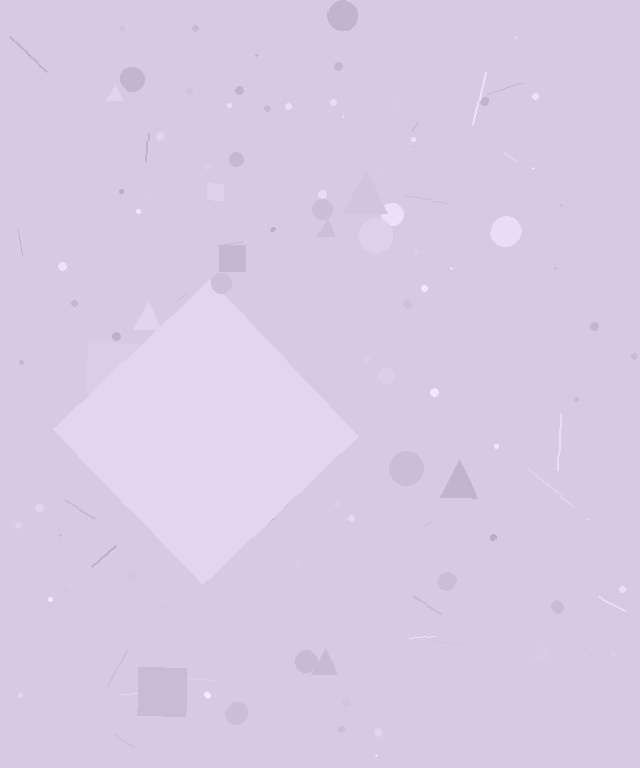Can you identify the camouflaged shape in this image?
The camouflaged shape is a diamond.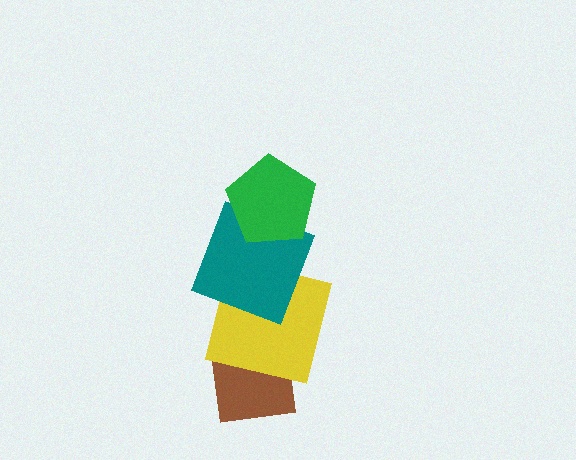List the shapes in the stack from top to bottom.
From top to bottom: the green pentagon, the teal square, the yellow square, the brown square.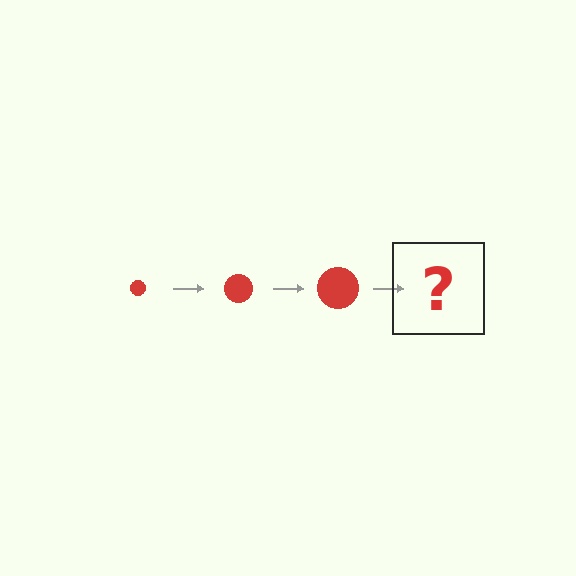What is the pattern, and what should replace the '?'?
The pattern is that the circle gets progressively larger each step. The '?' should be a red circle, larger than the previous one.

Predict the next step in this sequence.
The next step is a red circle, larger than the previous one.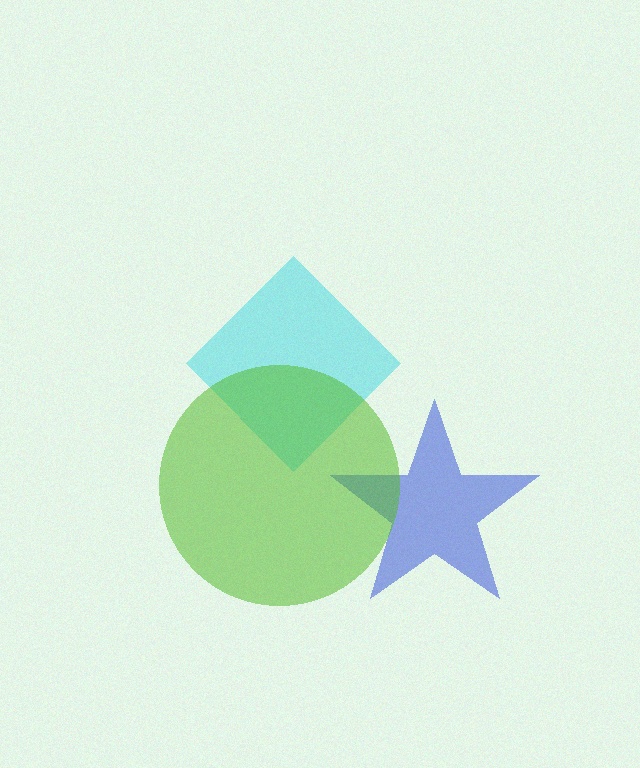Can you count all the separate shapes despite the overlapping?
Yes, there are 3 separate shapes.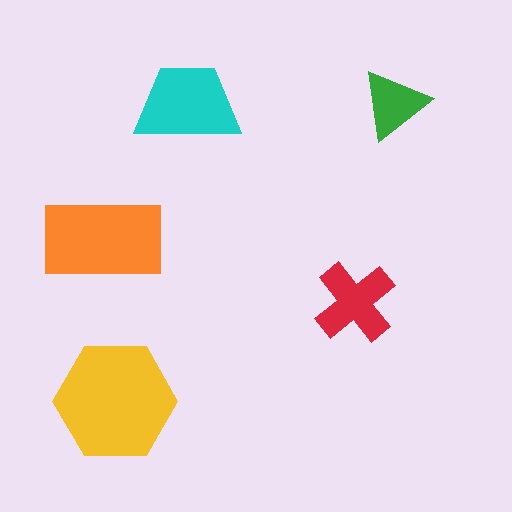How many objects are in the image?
There are 5 objects in the image.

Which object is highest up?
The cyan trapezoid is topmost.